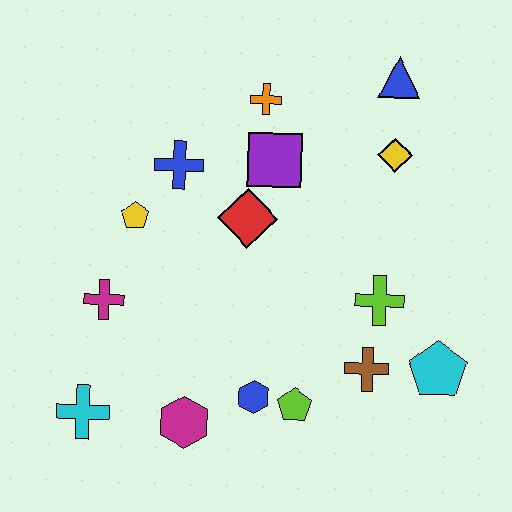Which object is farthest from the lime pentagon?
The blue triangle is farthest from the lime pentagon.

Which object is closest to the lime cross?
The brown cross is closest to the lime cross.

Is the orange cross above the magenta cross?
Yes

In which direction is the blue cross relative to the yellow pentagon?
The blue cross is above the yellow pentagon.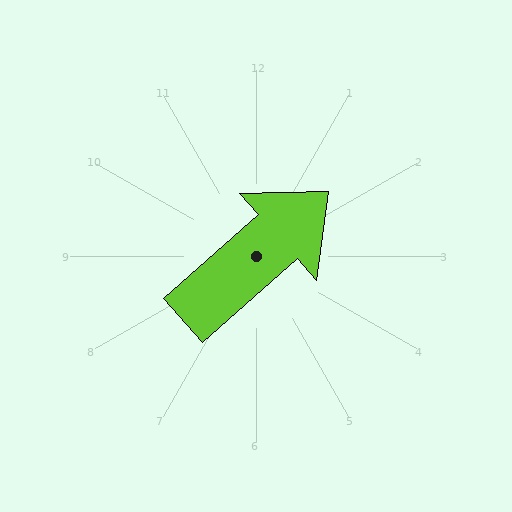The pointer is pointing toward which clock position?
Roughly 2 o'clock.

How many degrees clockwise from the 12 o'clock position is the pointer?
Approximately 49 degrees.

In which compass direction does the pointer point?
Northeast.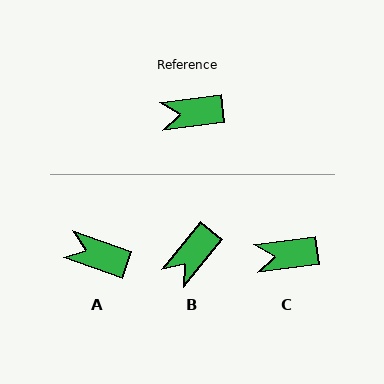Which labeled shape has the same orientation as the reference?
C.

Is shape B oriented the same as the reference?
No, it is off by about 44 degrees.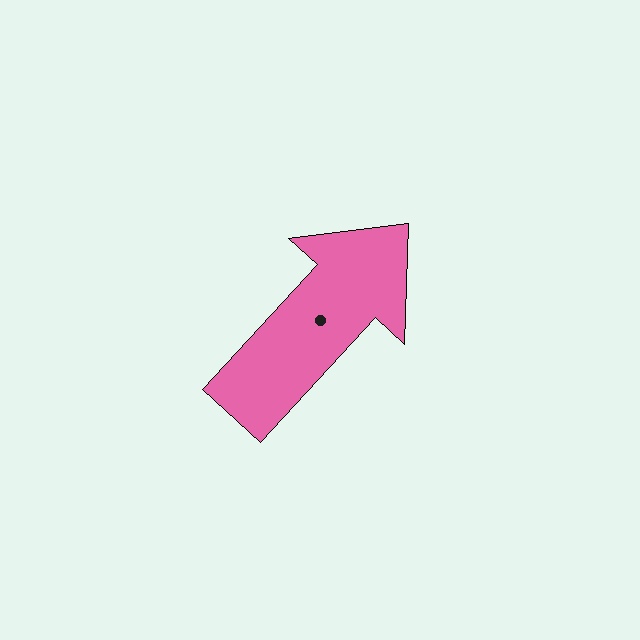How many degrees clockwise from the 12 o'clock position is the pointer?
Approximately 43 degrees.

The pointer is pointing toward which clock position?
Roughly 1 o'clock.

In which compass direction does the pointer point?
Northeast.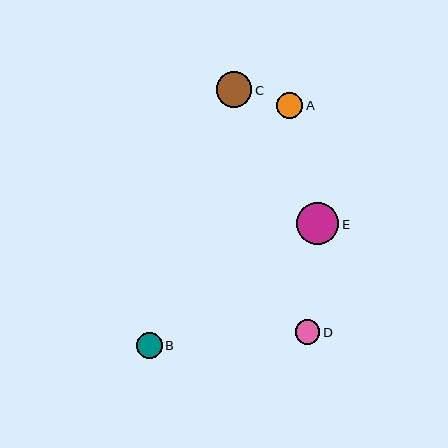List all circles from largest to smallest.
From largest to smallest: E, C, A, B, D.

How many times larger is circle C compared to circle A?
Circle C is approximately 1.4 times the size of circle A.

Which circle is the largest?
Circle E is the largest with a size of approximately 42 pixels.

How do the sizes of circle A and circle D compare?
Circle A and circle D are approximately the same size.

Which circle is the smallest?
Circle D is the smallest with a size of approximately 25 pixels.